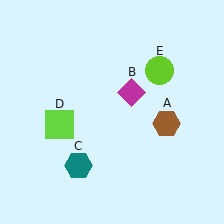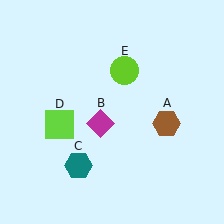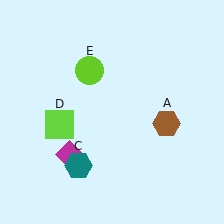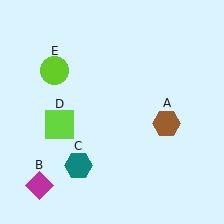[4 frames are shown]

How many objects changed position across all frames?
2 objects changed position: magenta diamond (object B), lime circle (object E).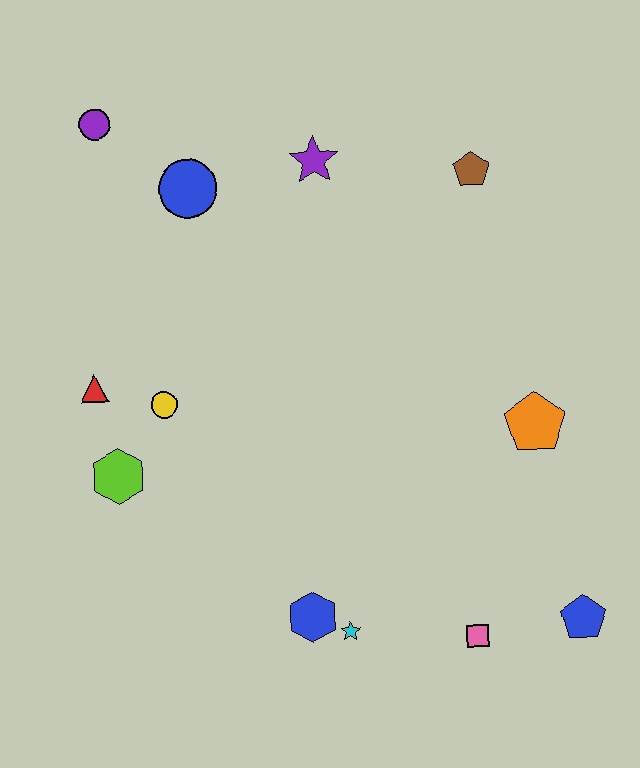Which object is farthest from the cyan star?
The purple circle is farthest from the cyan star.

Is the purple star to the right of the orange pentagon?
No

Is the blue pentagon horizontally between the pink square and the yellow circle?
No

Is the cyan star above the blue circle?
No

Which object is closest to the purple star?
The blue circle is closest to the purple star.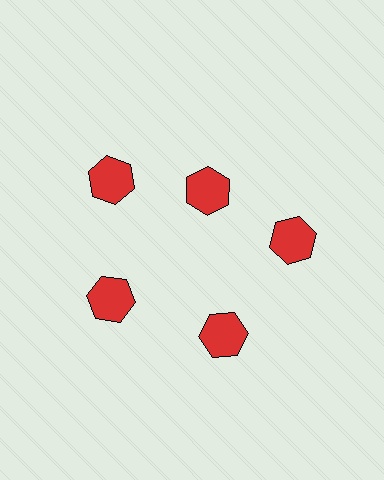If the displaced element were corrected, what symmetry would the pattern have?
It would have 5-fold rotational symmetry — the pattern would map onto itself every 72 degrees.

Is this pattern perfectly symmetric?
No. The 5 red hexagons are arranged in a ring, but one element near the 1 o'clock position is pulled inward toward the center, breaking the 5-fold rotational symmetry.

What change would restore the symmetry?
The symmetry would be restored by moving it outward, back onto the ring so that all 5 hexagons sit at equal angles and equal distance from the center.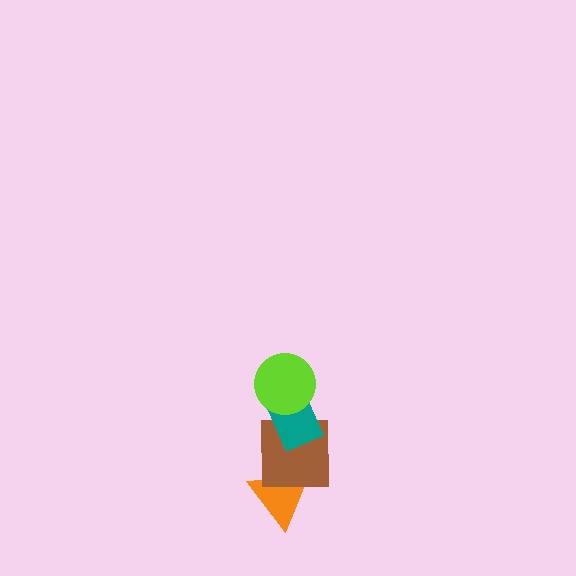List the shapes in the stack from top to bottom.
From top to bottom: the lime circle, the teal rectangle, the brown square, the orange triangle.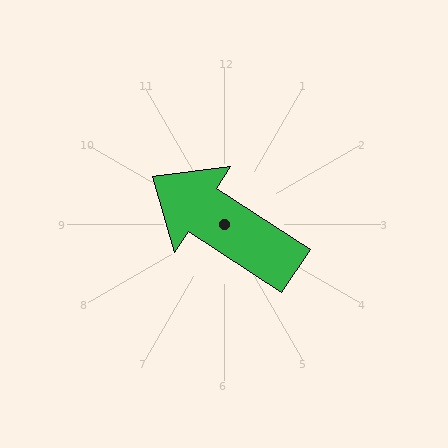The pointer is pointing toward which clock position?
Roughly 10 o'clock.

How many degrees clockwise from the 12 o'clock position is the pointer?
Approximately 303 degrees.